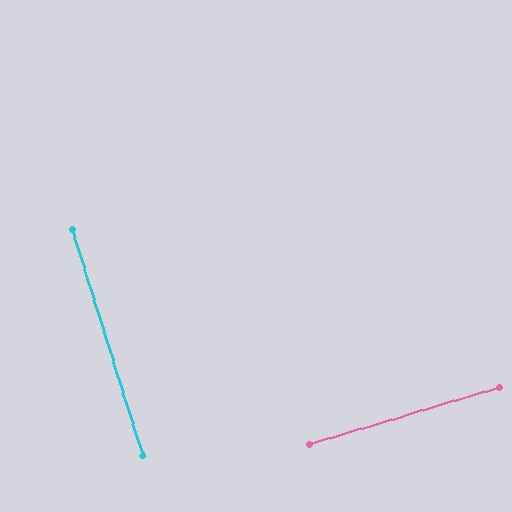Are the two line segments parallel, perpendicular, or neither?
Perpendicular — they meet at approximately 89°.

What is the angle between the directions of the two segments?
Approximately 89 degrees.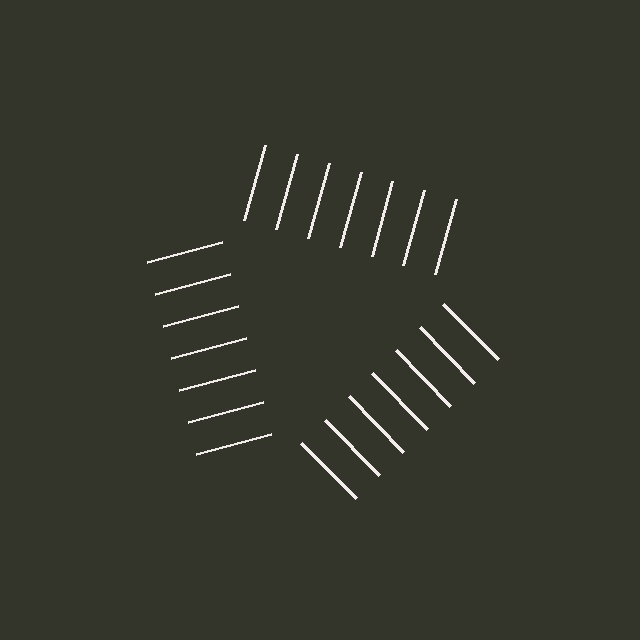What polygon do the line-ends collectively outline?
An illusory triangle — the line segments terminate on its edges but no continuous stroke is drawn.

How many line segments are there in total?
21 — 7 along each of the 3 edges.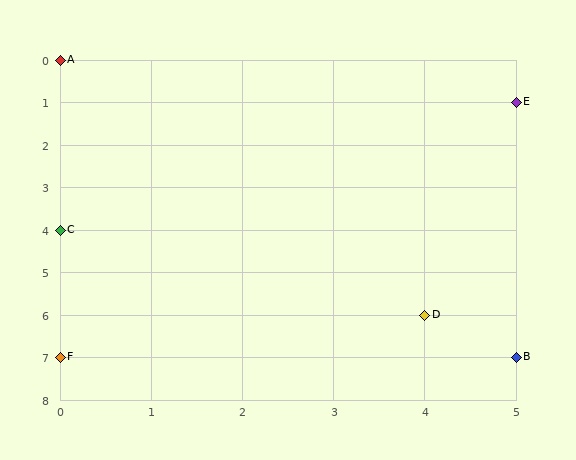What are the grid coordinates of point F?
Point F is at grid coordinates (0, 7).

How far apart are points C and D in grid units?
Points C and D are 4 columns and 2 rows apart (about 4.5 grid units diagonally).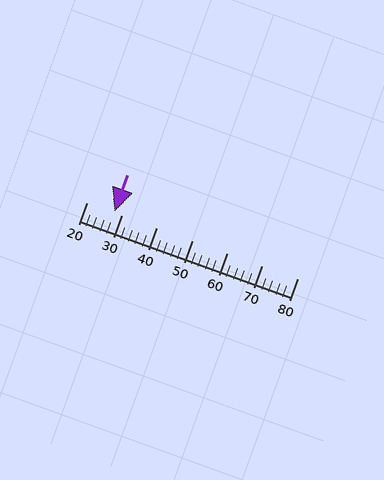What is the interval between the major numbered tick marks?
The major tick marks are spaced 10 units apart.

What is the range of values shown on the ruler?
The ruler shows values from 20 to 80.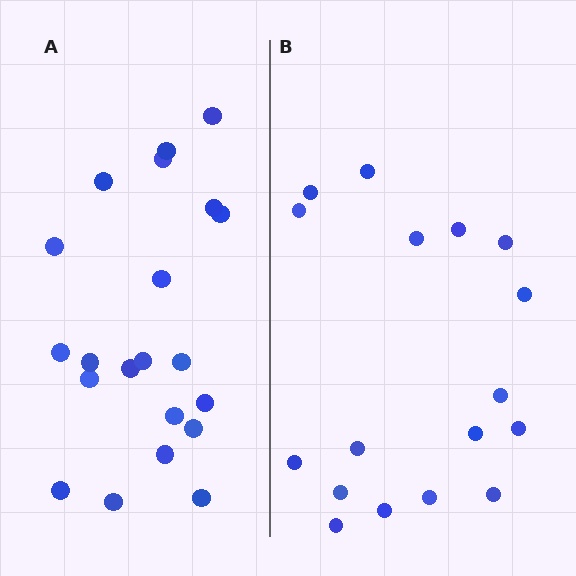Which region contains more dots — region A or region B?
Region A (the left region) has more dots.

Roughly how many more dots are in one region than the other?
Region A has about 4 more dots than region B.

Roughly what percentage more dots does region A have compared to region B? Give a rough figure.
About 25% more.